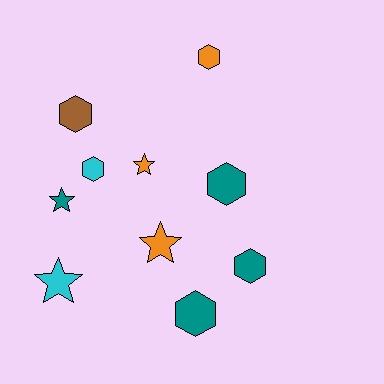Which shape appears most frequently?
Hexagon, with 6 objects.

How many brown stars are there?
There are no brown stars.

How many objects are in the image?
There are 10 objects.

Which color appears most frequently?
Teal, with 4 objects.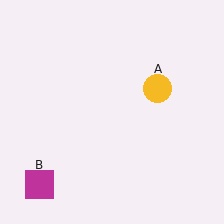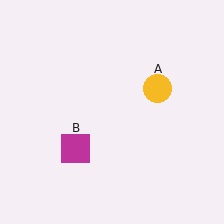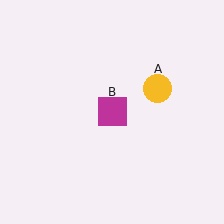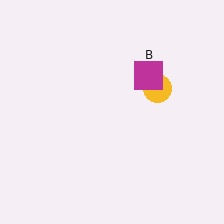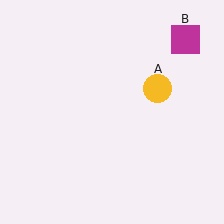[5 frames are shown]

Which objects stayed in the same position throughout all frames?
Yellow circle (object A) remained stationary.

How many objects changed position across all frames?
1 object changed position: magenta square (object B).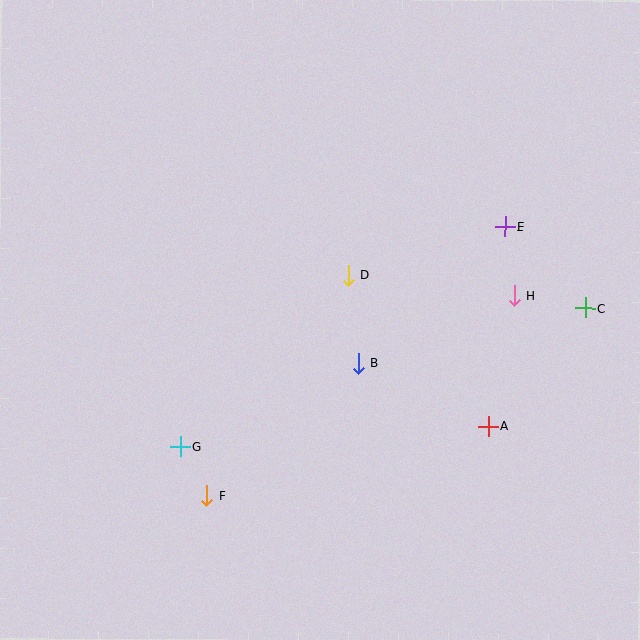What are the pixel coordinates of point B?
Point B is at (358, 363).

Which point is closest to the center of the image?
Point D at (348, 275) is closest to the center.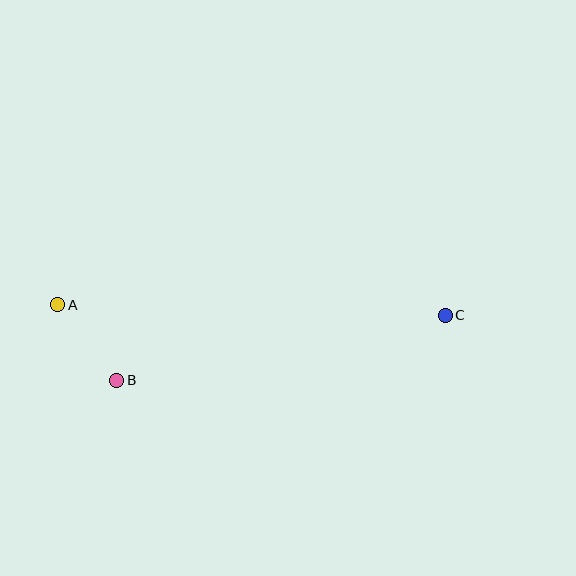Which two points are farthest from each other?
Points A and C are farthest from each other.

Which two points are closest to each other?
Points A and B are closest to each other.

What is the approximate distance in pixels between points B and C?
The distance between B and C is approximately 335 pixels.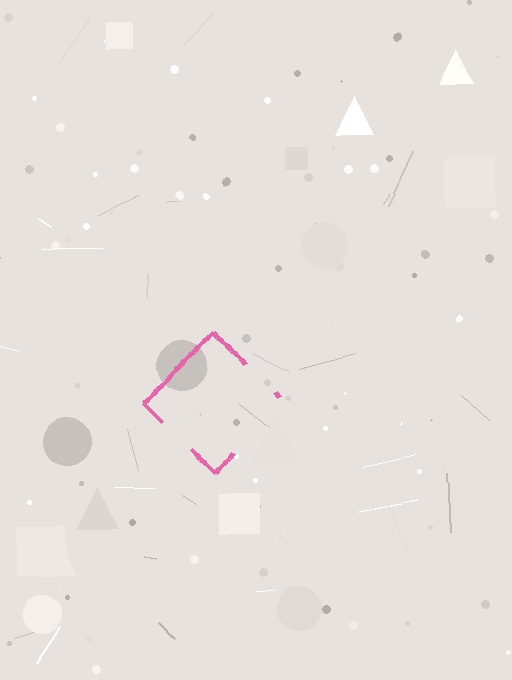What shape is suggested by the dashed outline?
The dashed outline suggests a diamond.